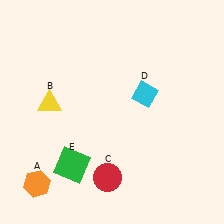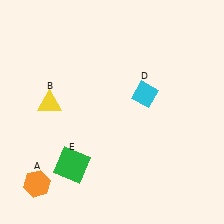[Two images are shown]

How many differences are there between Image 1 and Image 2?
There is 1 difference between the two images.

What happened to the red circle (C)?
The red circle (C) was removed in Image 2. It was in the bottom-left area of Image 1.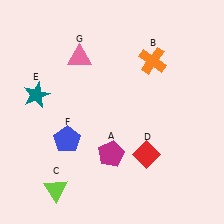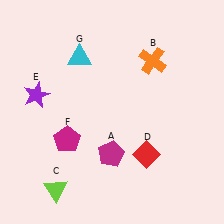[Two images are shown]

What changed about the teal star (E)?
In Image 1, E is teal. In Image 2, it changed to purple.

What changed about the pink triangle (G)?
In Image 1, G is pink. In Image 2, it changed to cyan.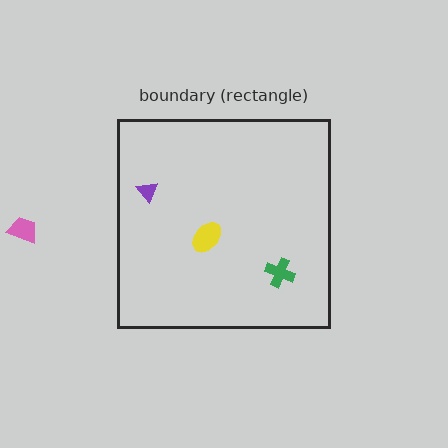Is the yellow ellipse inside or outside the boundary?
Inside.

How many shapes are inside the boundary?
3 inside, 1 outside.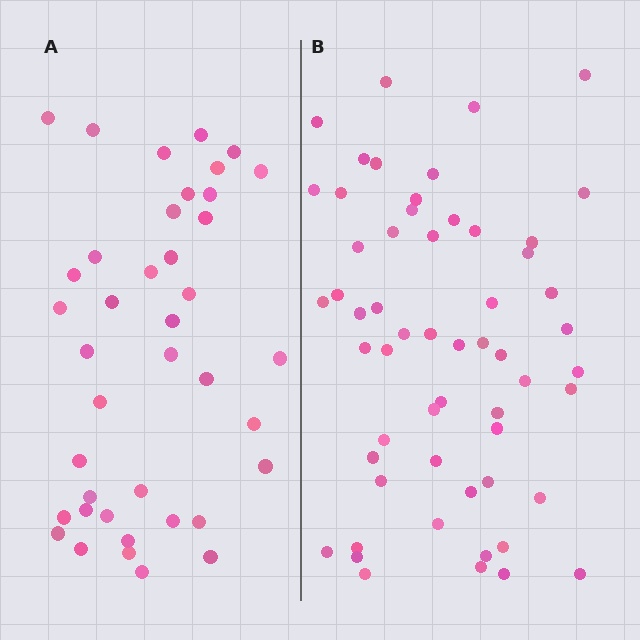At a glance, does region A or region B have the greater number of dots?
Region B (the right region) has more dots.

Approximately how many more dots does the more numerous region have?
Region B has approximately 15 more dots than region A.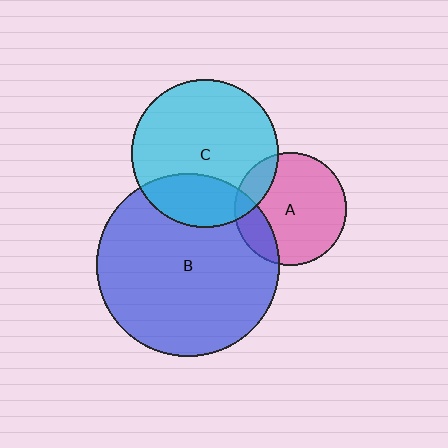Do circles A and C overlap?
Yes.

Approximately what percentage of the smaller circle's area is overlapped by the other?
Approximately 15%.